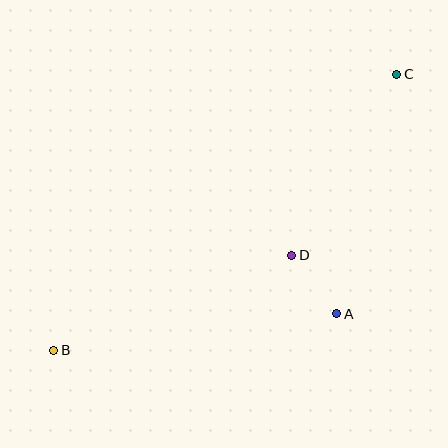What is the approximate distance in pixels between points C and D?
The distance between C and D is approximately 209 pixels.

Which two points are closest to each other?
Points A and D are closest to each other.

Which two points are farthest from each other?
Points B and C are farthest from each other.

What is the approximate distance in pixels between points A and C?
The distance between A and C is approximately 247 pixels.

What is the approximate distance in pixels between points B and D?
The distance between B and D is approximately 256 pixels.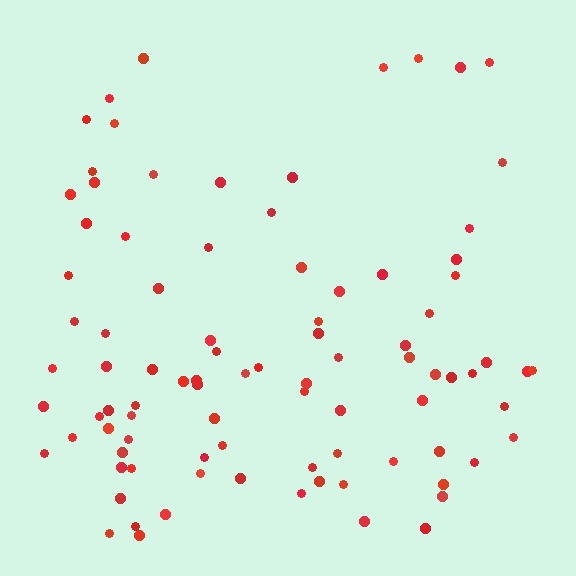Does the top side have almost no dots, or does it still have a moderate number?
Still a moderate number, just noticeably fewer than the bottom.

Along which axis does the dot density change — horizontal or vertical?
Vertical.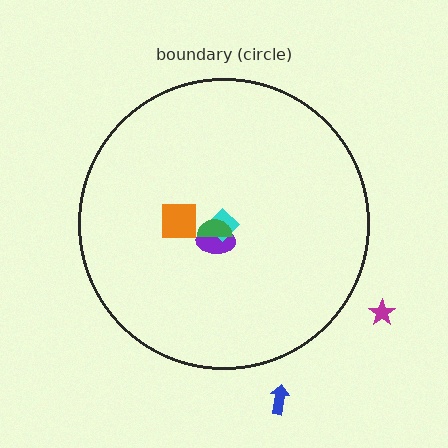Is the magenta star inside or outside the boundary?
Outside.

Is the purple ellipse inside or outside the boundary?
Inside.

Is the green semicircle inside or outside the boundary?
Inside.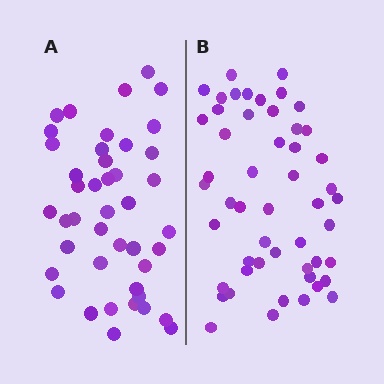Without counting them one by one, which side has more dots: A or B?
Region B (the right region) has more dots.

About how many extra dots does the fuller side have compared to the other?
Region B has roughly 8 or so more dots than region A.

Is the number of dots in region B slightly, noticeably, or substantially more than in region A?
Region B has only slightly more — the two regions are fairly close. The ratio is roughly 1.2 to 1.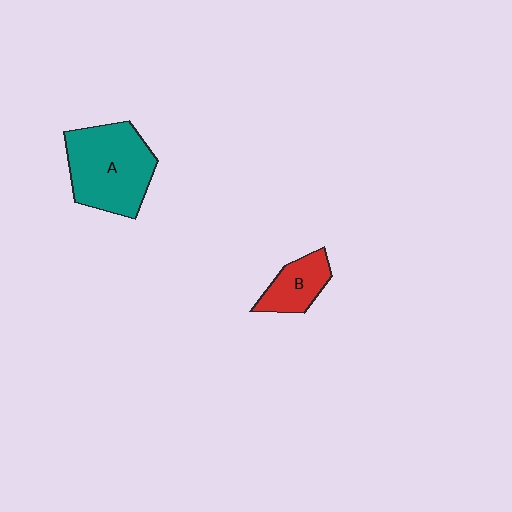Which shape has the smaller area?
Shape B (red).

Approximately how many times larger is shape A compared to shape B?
Approximately 2.2 times.